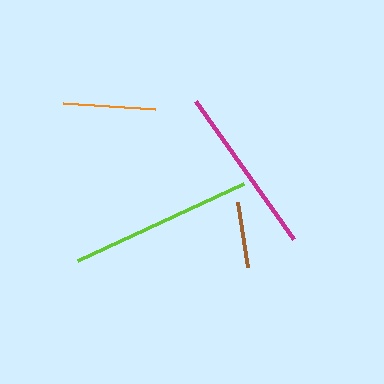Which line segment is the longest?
The lime line is the longest at approximately 183 pixels.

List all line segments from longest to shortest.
From longest to shortest: lime, magenta, orange, brown.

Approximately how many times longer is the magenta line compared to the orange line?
The magenta line is approximately 1.8 times the length of the orange line.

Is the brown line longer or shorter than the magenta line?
The magenta line is longer than the brown line.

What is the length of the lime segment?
The lime segment is approximately 183 pixels long.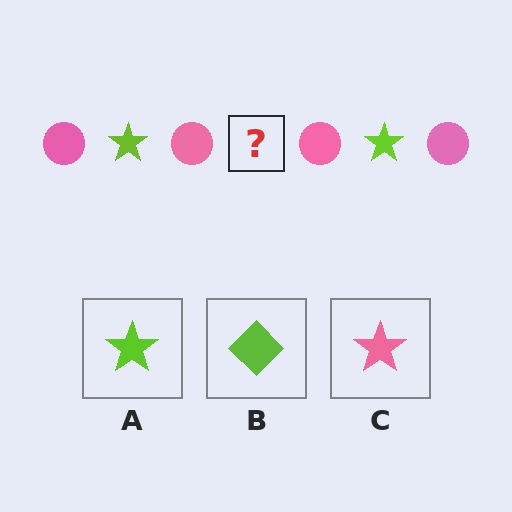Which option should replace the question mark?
Option A.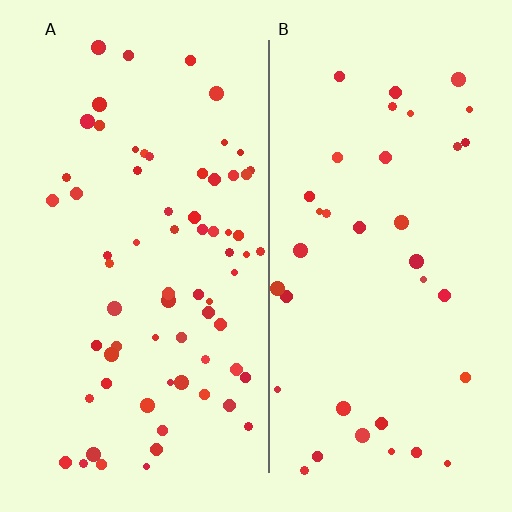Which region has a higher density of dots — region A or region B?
A (the left).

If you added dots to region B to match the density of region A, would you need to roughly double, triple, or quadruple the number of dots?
Approximately double.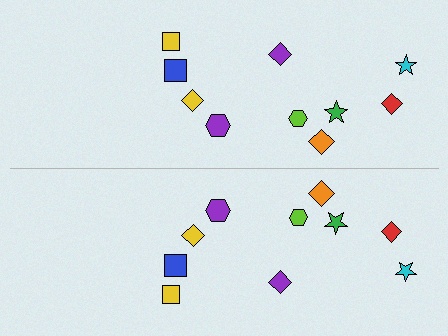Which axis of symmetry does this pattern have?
The pattern has a horizontal axis of symmetry running through the center of the image.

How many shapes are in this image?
There are 20 shapes in this image.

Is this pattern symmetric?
Yes, this pattern has bilateral (reflection) symmetry.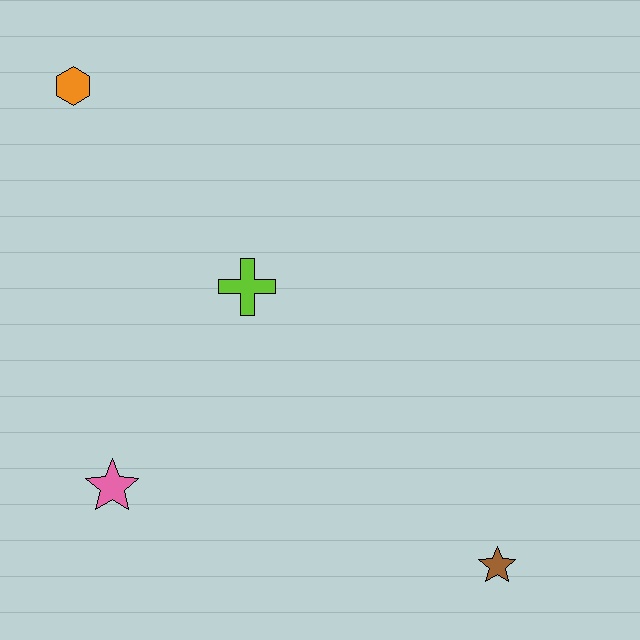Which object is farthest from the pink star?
The orange hexagon is farthest from the pink star.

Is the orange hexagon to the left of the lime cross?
Yes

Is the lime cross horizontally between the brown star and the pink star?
Yes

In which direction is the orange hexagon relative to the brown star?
The orange hexagon is above the brown star.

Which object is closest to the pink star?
The lime cross is closest to the pink star.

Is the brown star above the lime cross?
No